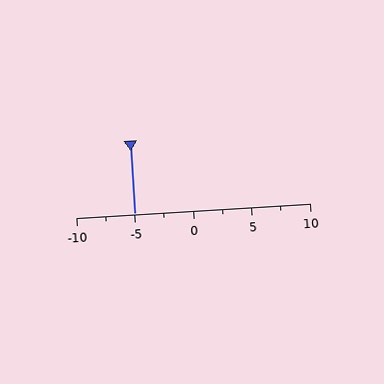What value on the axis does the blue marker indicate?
The marker indicates approximately -5.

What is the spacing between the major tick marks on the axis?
The major ticks are spaced 5 apart.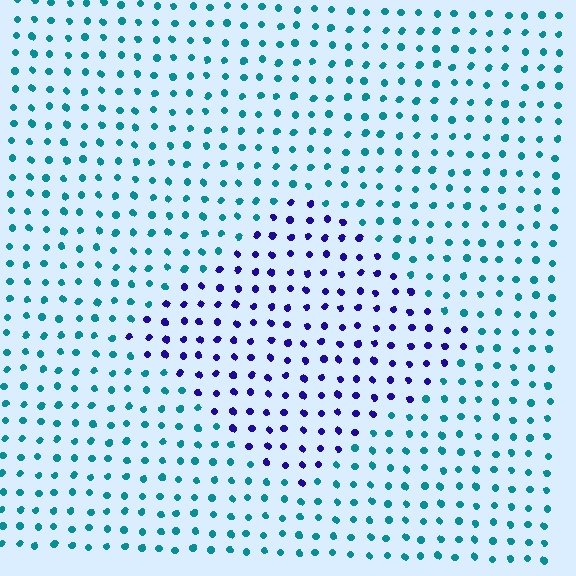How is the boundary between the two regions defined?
The boundary is defined purely by a slight shift in hue (about 65 degrees). Spacing, size, and orientation are identical on both sides.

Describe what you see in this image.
The image is filled with small teal elements in a uniform arrangement. A diamond-shaped region is visible where the elements are tinted to a slightly different hue, forming a subtle color boundary.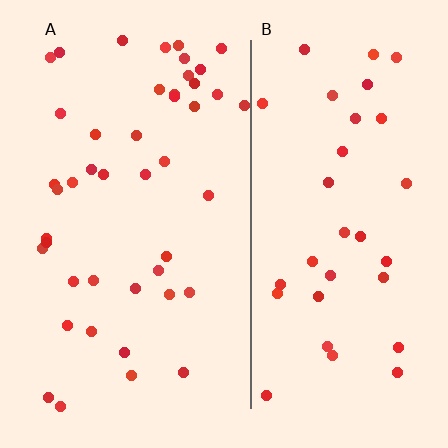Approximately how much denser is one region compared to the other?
Approximately 1.3× — region A over region B.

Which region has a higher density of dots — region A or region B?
A (the left).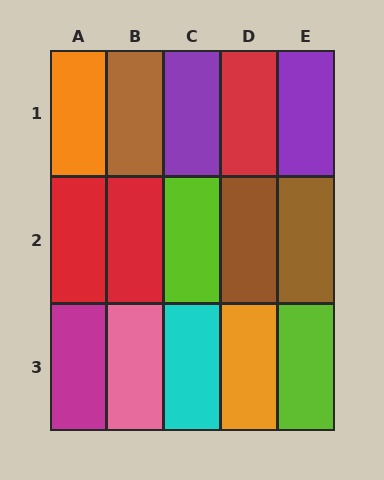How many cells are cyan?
1 cell is cyan.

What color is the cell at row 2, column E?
Brown.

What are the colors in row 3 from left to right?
Magenta, pink, cyan, orange, lime.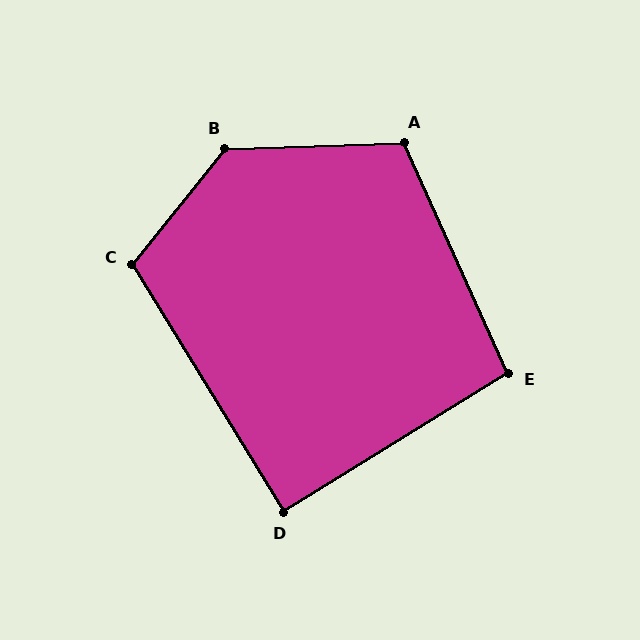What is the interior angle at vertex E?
Approximately 97 degrees (obtuse).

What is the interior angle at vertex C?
Approximately 110 degrees (obtuse).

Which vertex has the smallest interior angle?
D, at approximately 90 degrees.